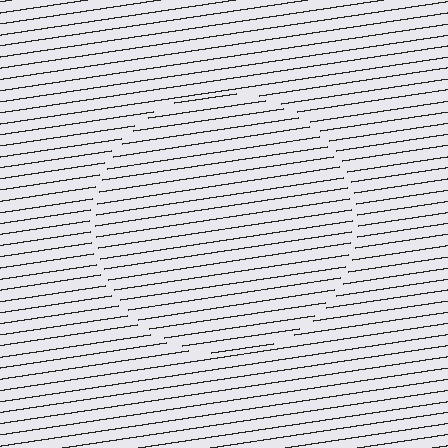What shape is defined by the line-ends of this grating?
An illusory circle. The interior of the shape contains the same grating, shifted by half a period — the contour is defined by the phase discontinuity where line-ends from the inner and outer gratings abut.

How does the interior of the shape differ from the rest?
The interior of the shape contains the same grating, shifted by half a period — the contour is defined by the phase discontinuity where line-ends from the inner and outer gratings abut.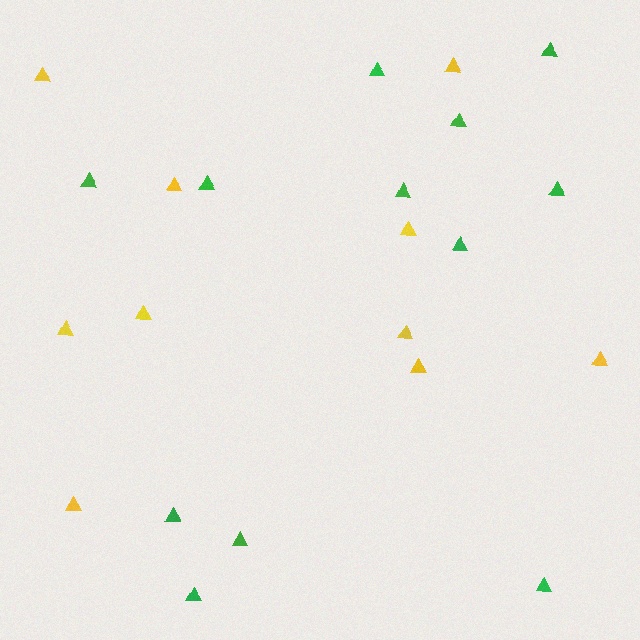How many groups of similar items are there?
There are 2 groups: one group of green triangles (12) and one group of yellow triangles (10).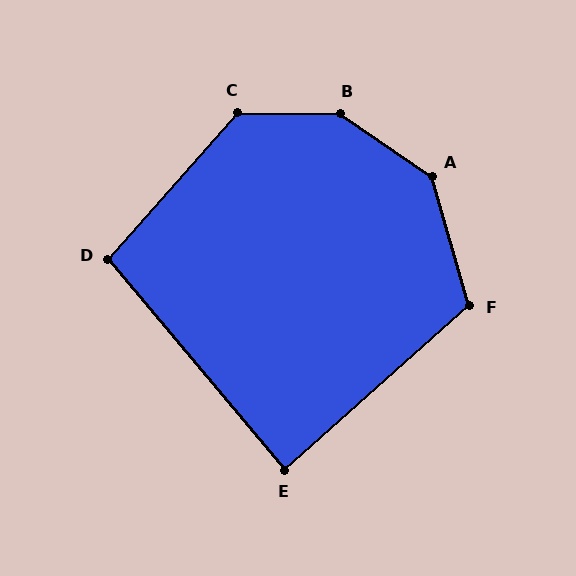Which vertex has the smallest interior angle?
E, at approximately 88 degrees.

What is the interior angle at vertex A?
Approximately 141 degrees (obtuse).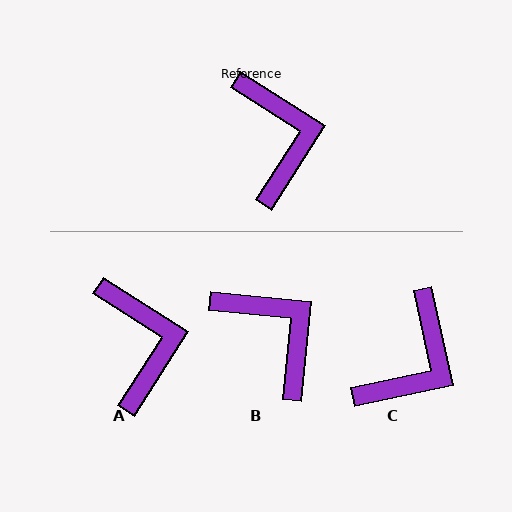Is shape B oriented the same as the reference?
No, it is off by about 27 degrees.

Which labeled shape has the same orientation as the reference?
A.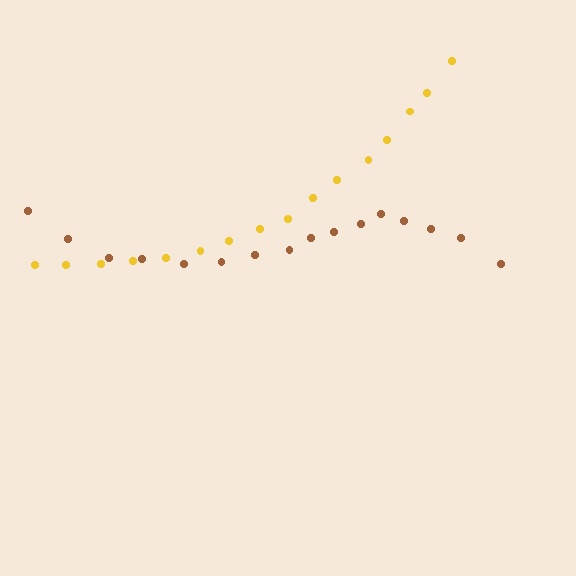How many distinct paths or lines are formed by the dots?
There are 2 distinct paths.